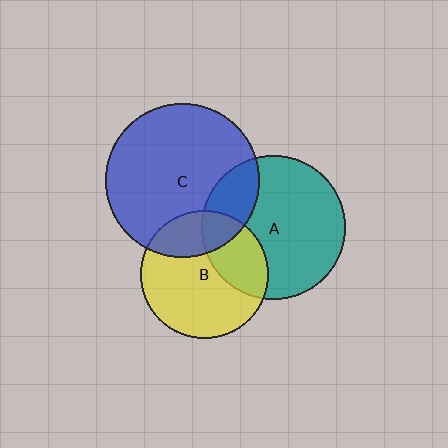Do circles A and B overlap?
Yes.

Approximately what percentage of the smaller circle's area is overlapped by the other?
Approximately 30%.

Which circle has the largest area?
Circle C (blue).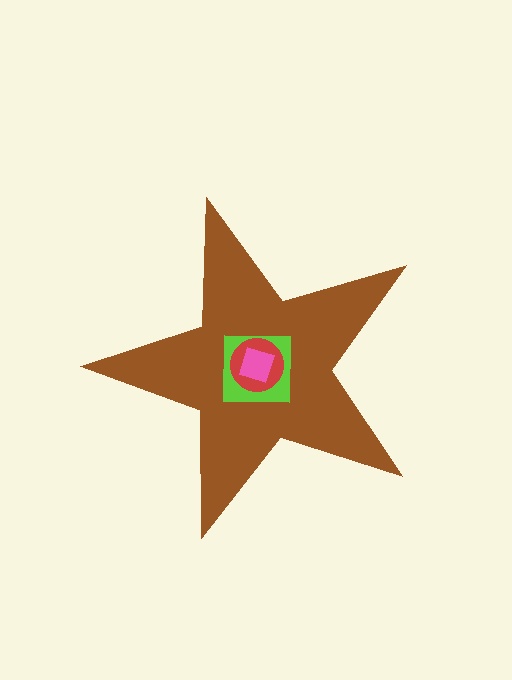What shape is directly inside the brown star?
The lime square.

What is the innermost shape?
The pink diamond.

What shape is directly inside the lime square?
The red circle.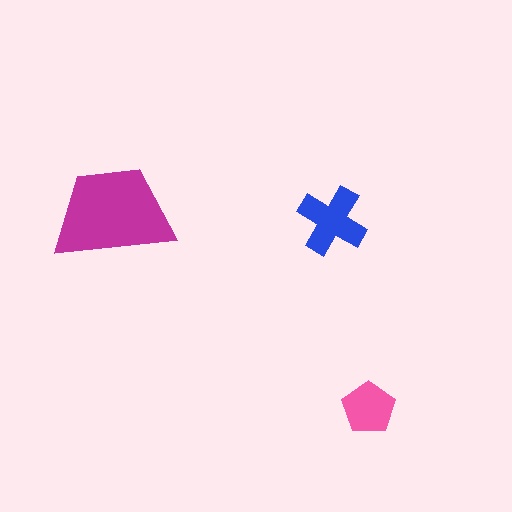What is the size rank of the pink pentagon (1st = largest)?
3rd.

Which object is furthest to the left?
The magenta trapezoid is leftmost.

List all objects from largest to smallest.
The magenta trapezoid, the blue cross, the pink pentagon.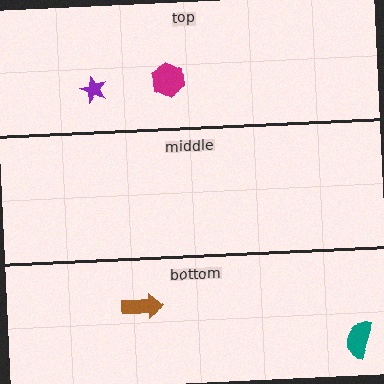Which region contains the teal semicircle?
The bottom region.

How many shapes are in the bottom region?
2.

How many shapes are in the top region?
2.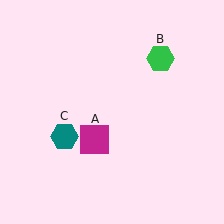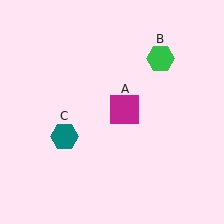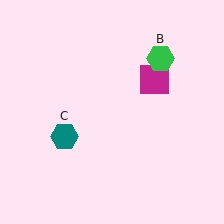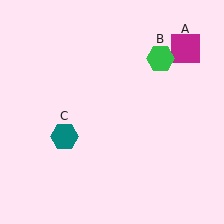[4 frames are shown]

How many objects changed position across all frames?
1 object changed position: magenta square (object A).